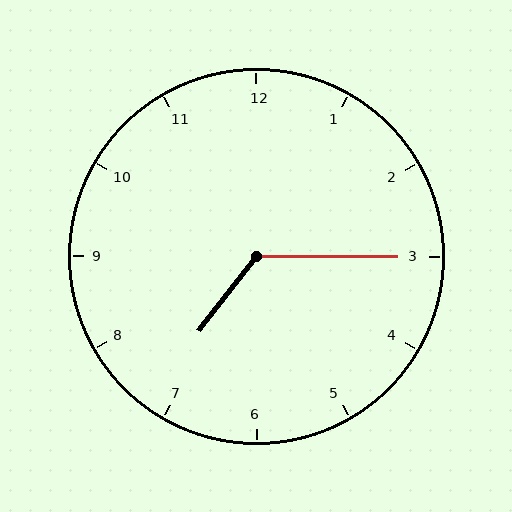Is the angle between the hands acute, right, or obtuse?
It is obtuse.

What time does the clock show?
7:15.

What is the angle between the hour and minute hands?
Approximately 128 degrees.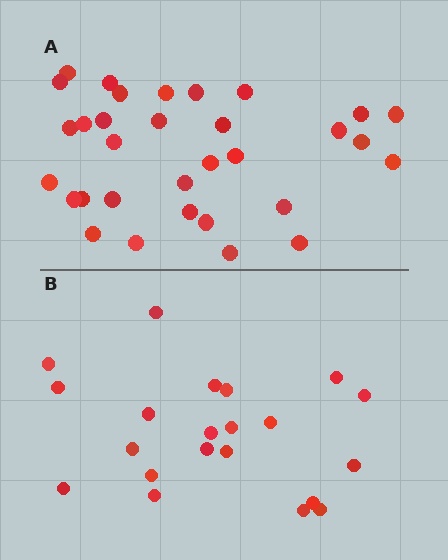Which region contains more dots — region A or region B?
Region A (the top region) has more dots.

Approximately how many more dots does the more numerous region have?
Region A has roughly 12 or so more dots than region B.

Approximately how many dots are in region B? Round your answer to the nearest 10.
About 20 dots. (The exact count is 21, which rounds to 20.)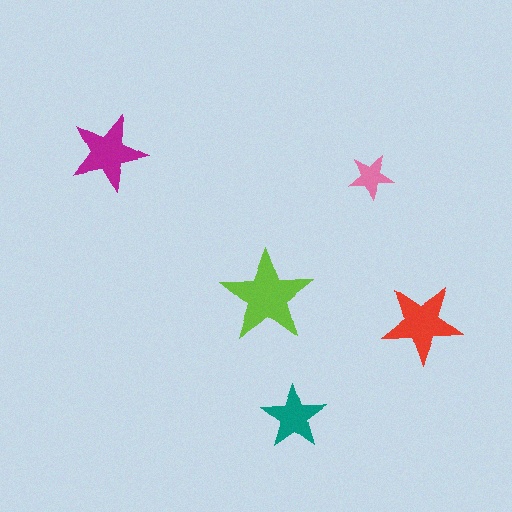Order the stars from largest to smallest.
the lime one, the red one, the magenta one, the teal one, the pink one.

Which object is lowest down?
The teal star is bottommost.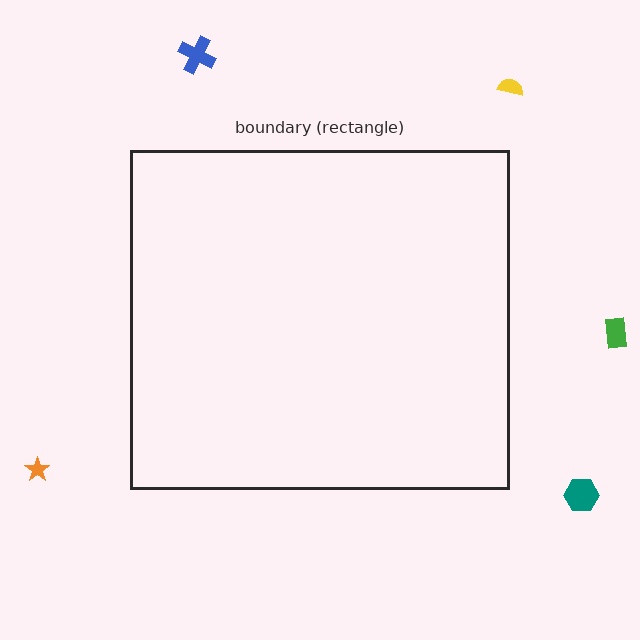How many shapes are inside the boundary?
0 inside, 5 outside.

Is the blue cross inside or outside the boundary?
Outside.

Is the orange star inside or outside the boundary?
Outside.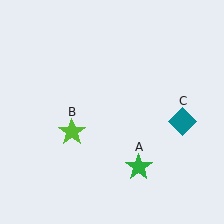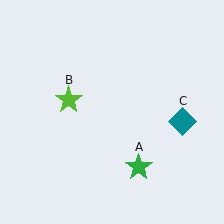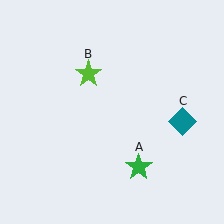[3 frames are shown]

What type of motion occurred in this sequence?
The lime star (object B) rotated clockwise around the center of the scene.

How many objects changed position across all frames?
1 object changed position: lime star (object B).